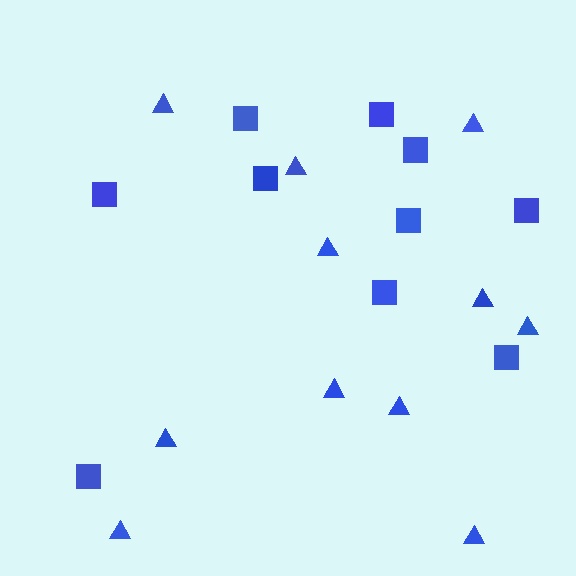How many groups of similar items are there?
There are 2 groups: one group of squares (10) and one group of triangles (11).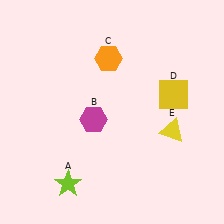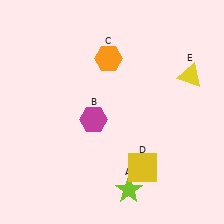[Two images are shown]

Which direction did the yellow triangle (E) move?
The yellow triangle (E) moved up.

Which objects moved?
The objects that moved are: the lime star (A), the yellow square (D), the yellow triangle (E).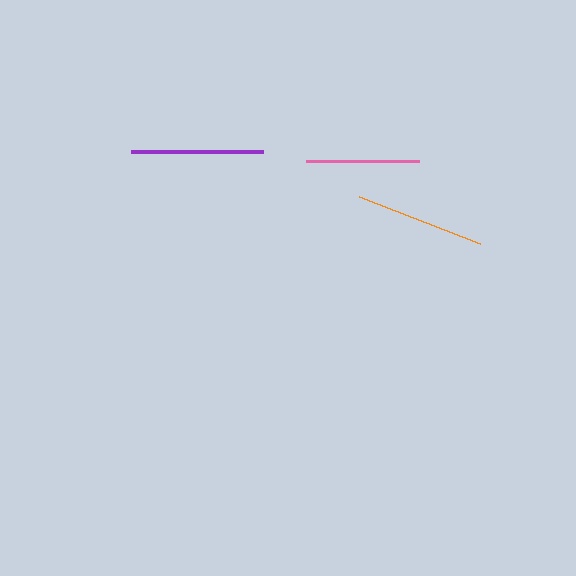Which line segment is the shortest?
The pink line is the shortest at approximately 113 pixels.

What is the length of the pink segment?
The pink segment is approximately 113 pixels long.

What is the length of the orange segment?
The orange segment is approximately 130 pixels long.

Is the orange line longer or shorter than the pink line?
The orange line is longer than the pink line.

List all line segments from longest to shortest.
From longest to shortest: purple, orange, pink.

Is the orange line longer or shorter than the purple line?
The purple line is longer than the orange line.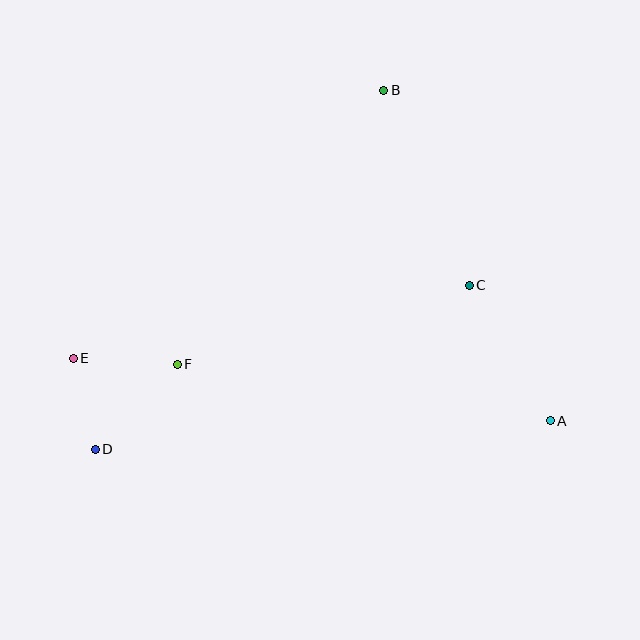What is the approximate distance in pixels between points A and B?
The distance between A and B is approximately 370 pixels.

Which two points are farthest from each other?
Points A and E are farthest from each other.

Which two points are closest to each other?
Points D and E are closest to each other.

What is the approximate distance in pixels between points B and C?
The distance between B and C is approximately 213 pixels.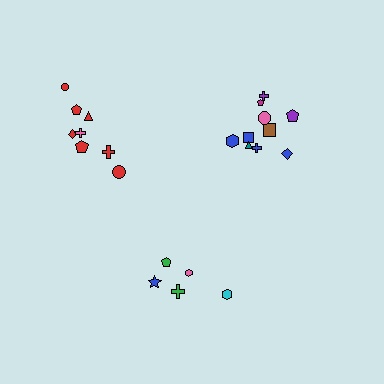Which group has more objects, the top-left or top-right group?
The top-right group.